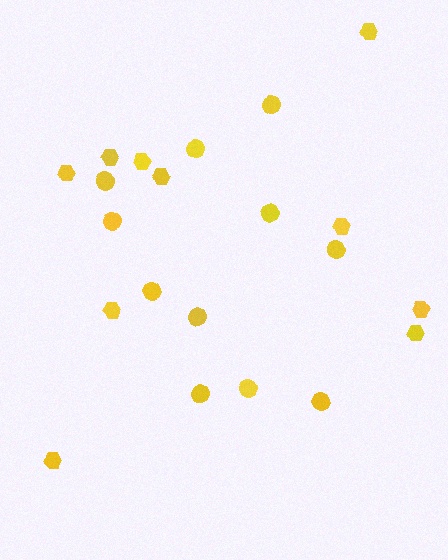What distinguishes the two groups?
There are 2 groups: one group of hexagons (10) and one group of circles (11).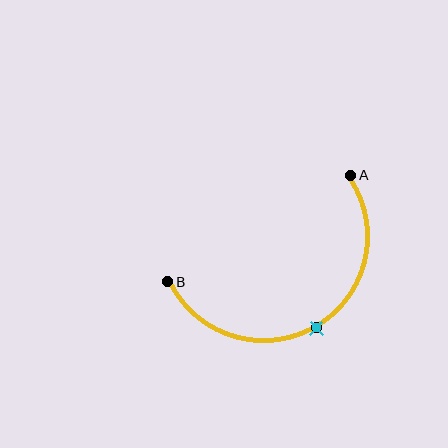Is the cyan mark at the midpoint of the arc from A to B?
Yes. The cyan mark lies on the arc at equal arc-length from both A and B — it is the arc midpoint.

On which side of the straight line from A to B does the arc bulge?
The arc bulges below the straight line connecting A and B.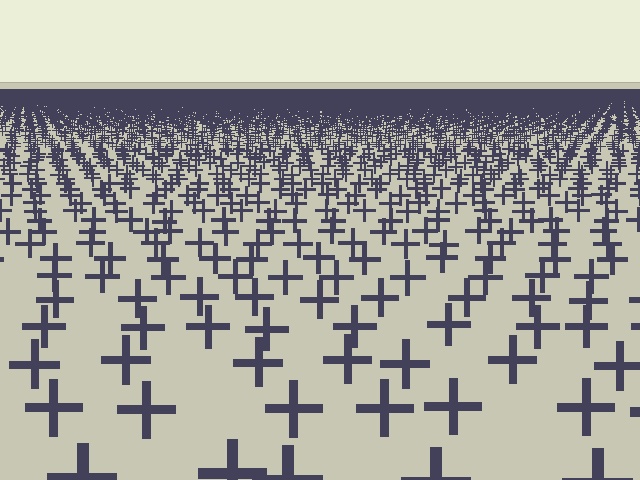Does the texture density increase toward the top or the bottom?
Density increases toward the top.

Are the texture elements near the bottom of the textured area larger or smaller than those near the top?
Larger. Near the bottom, elements are closer to the viewer and appear at a bigger on-screen size.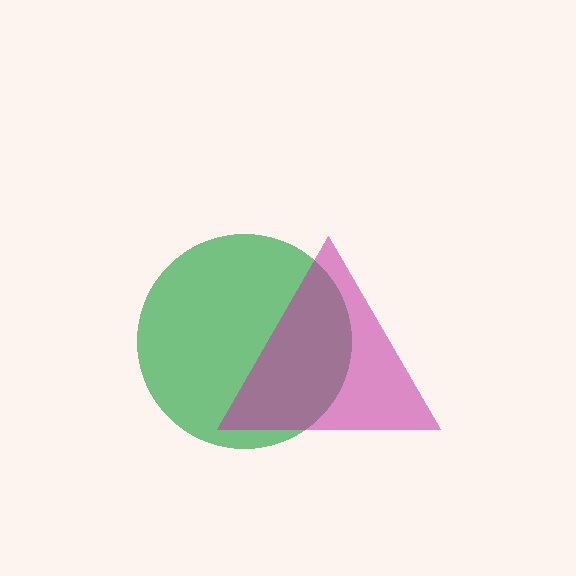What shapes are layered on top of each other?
The layered shapes are: a green circle, a magenta triangle.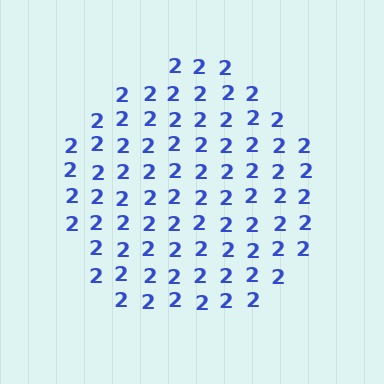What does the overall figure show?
The overall figure shows a circle.